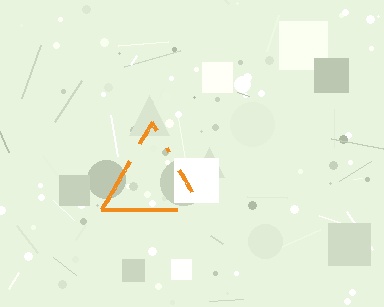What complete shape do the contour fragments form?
The contour fragments form a triangle.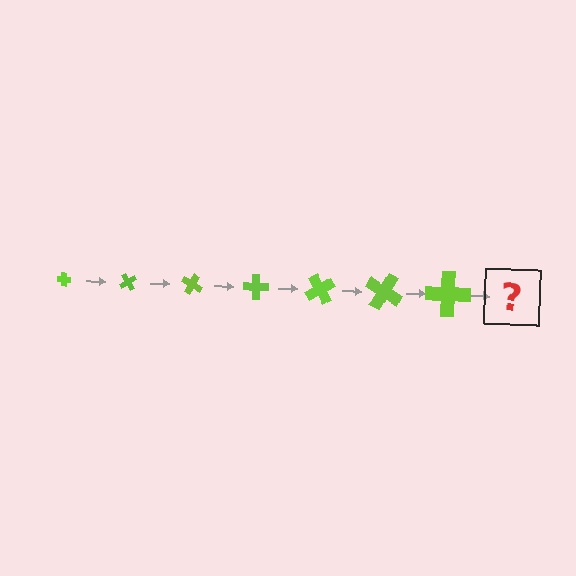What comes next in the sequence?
The next element should be a cross, larger than the previous one and rotated 420 degrees from the start.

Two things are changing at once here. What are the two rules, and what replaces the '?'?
The two rules are that the cross grows larger each step and it rotates 60 degrees each step. The '?' should be a cross, larger than the previous one and rotated 420 degrees from the start.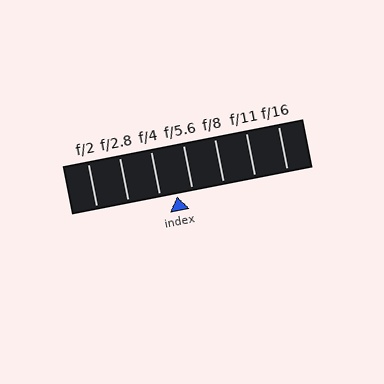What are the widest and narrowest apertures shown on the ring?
The widest aperture shown is f/2 and the narrowest is f/16.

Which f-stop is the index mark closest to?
The index mark is closest to f/5.6.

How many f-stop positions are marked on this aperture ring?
There are 7 f-stop positions marked.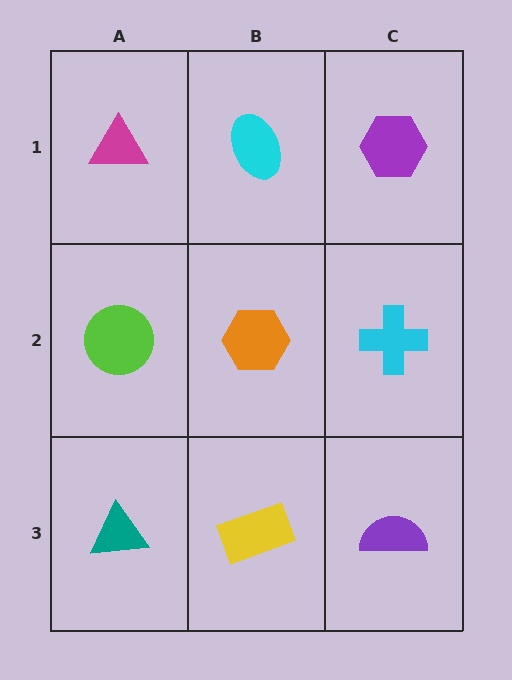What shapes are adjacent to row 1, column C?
A cyan cross (row 2, column C), a cyan ellipse (row 1, column B).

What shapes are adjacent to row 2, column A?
A magenta triangle (row 1, column A), a teal triangle (row 3, column A), an orange hexagon (row 2, column B).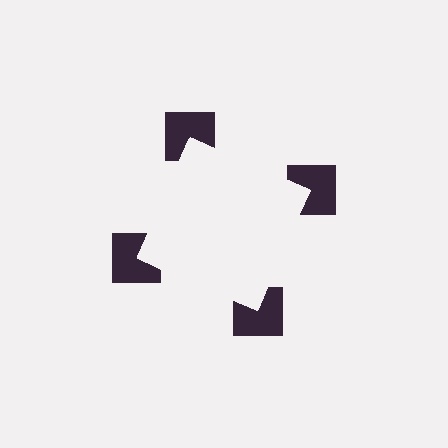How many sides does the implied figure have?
4 sides.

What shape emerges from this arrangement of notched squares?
An illusory square — its edges are inferred from the aligned wedge cuts in the notched squares, not physically drawn.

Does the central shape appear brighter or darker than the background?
It typically appears slightly brighter than the background, even though no actual brightness change is drawn.